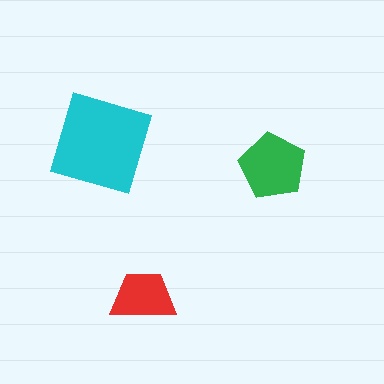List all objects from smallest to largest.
The red trapezoid, the green pentagon, the cyan diamond.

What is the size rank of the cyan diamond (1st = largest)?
1st.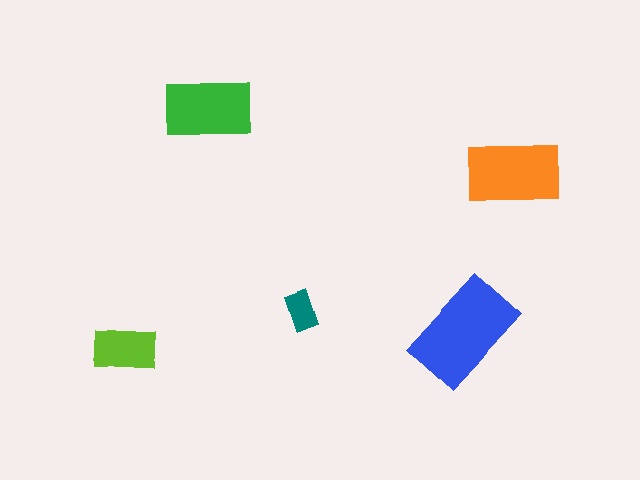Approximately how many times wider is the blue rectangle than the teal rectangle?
About 2.5 times wider.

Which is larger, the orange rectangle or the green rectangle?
The orange one.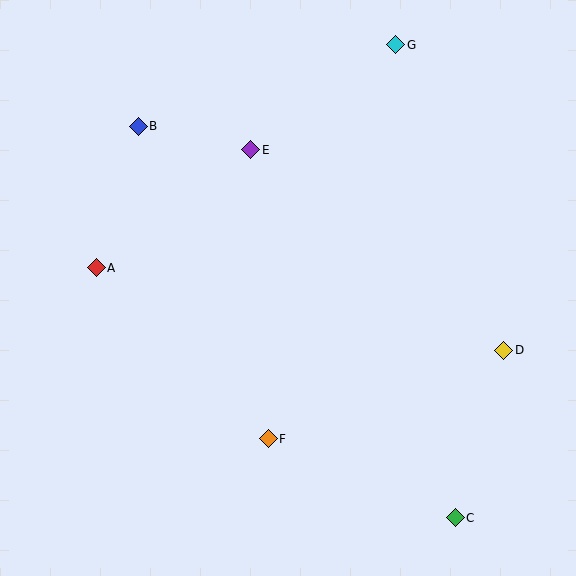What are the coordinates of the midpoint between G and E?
The midpoint between G and E is at (323, 97).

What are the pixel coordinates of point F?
Point F is at (268, 439).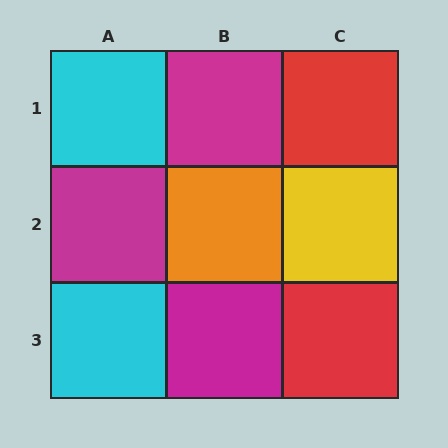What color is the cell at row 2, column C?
Yellow.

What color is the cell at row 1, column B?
Magenta.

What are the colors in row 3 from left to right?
Cyan, magenta, red.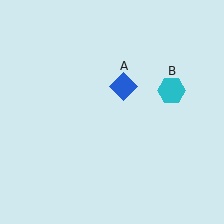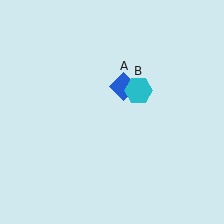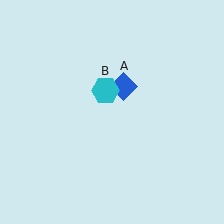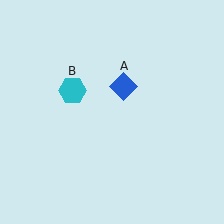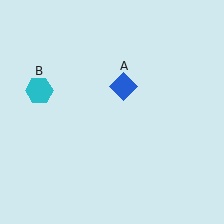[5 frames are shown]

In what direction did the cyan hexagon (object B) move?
The cyan hexagon (object B) moved left.